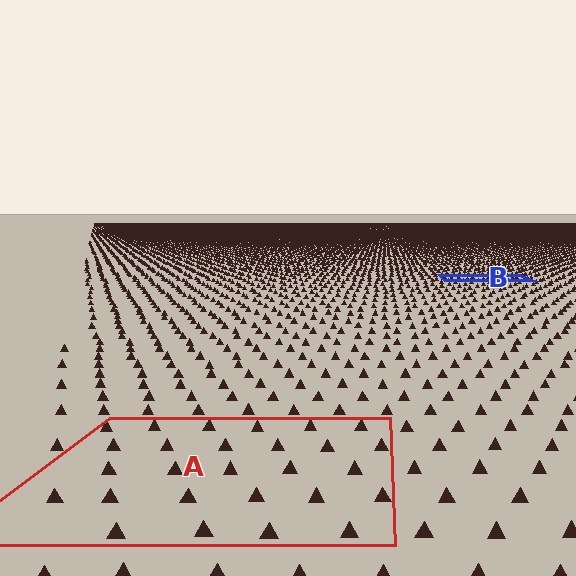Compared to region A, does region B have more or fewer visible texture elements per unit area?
Region B has more texture elements per unit area — they are packed more densely because it is farther away.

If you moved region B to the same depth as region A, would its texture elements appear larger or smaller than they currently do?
They would appear larger. At a closer depth, the same texture elements are projected at a bigger on-screen size.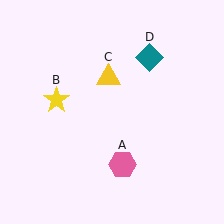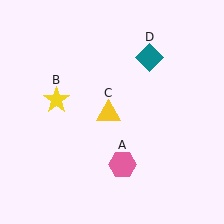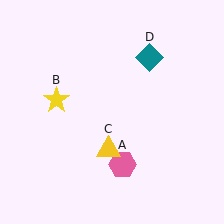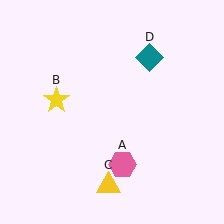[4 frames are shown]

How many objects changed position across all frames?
1 object changed position: yellow triangle (object C).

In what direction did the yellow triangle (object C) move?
The yellow triangle (object C) moved down.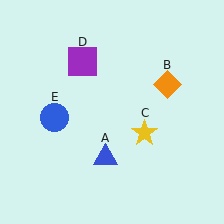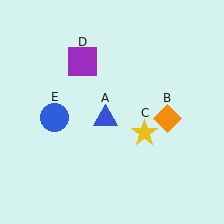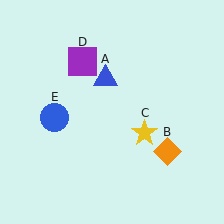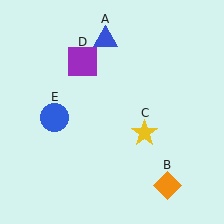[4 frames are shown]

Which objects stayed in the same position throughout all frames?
Yellow star (object C) and purple square (object D) and blue circle (object E) remained stationary.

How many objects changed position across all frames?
2 objects changed position: blue triangle (object A), orange diamond (object B).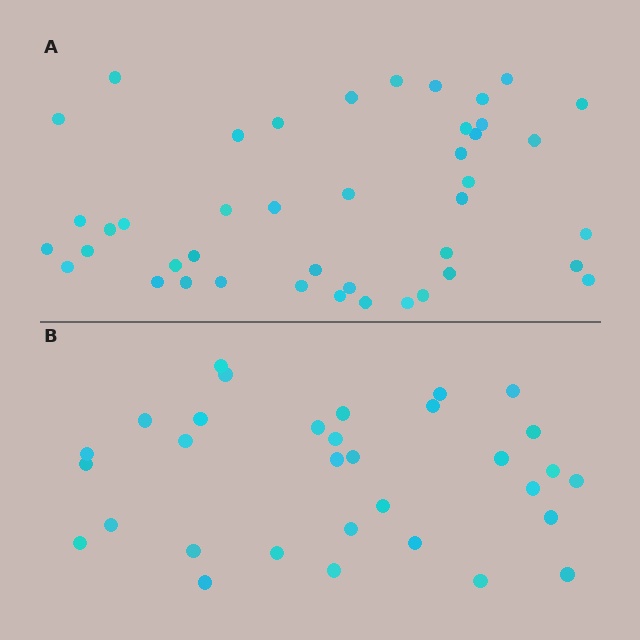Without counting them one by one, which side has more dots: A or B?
Region A (the top region) has more dots.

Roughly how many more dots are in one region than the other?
Region A has roughly 12 or so more dots than region B.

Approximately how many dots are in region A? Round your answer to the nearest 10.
About 40 dots. (The exact count is 43, which rounds to 40.)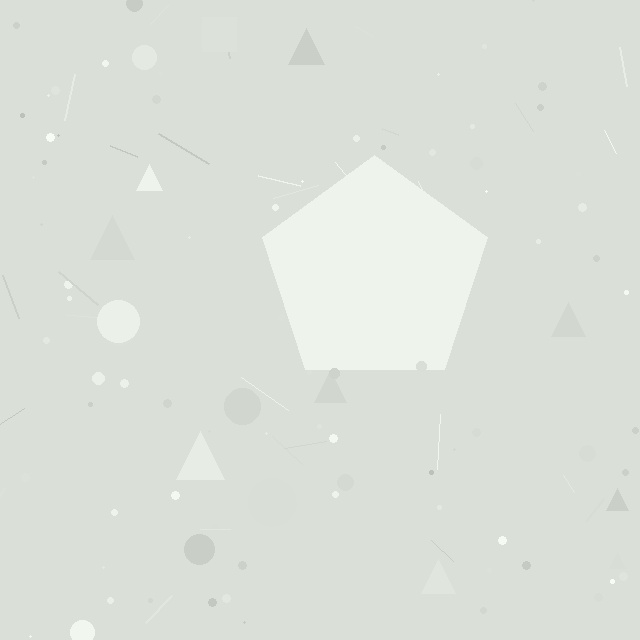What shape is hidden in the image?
A pentagon is hidden in the image.